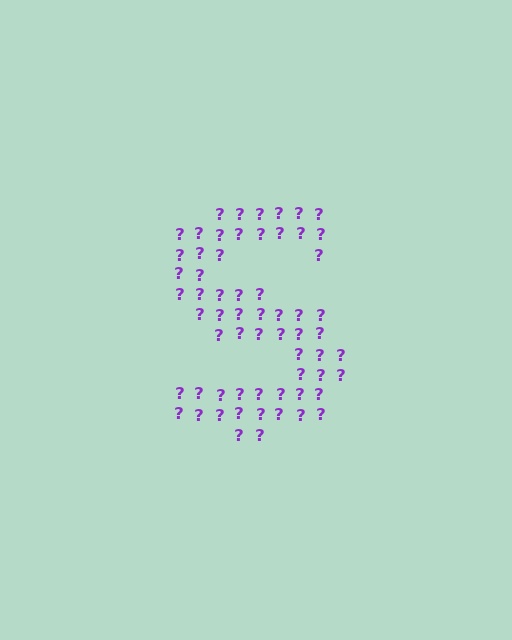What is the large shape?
The large shape is the letter S.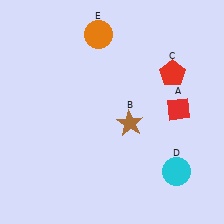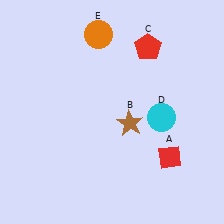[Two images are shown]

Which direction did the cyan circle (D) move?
The cyan circle (D) moved up.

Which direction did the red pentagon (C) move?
The red pentagon (C) moved up.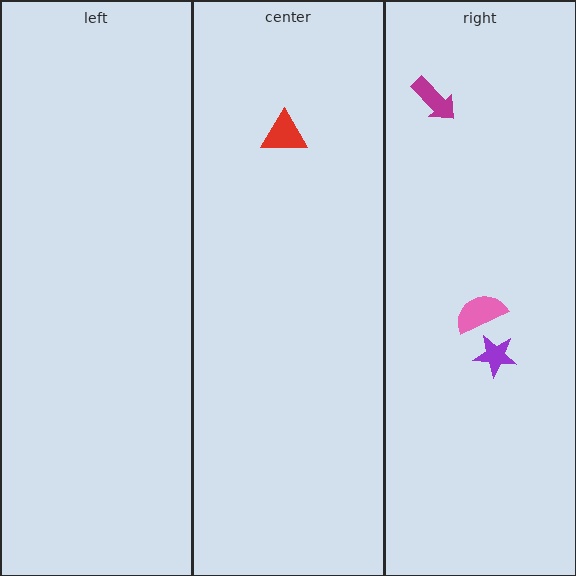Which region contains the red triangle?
The center region.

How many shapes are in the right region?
3.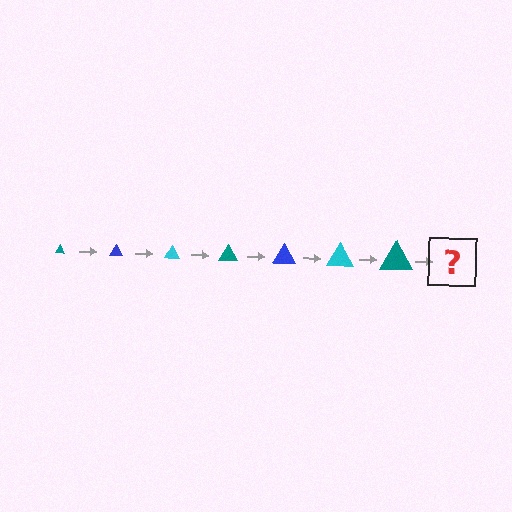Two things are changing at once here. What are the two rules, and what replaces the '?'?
The two rules are that the triangle grows larger each step and the color cycles through teal, blue, and cyan. The '?' should be a blue triangle, larger than the previous one.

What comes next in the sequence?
The next element should be a blue triangle, larger than the previous one.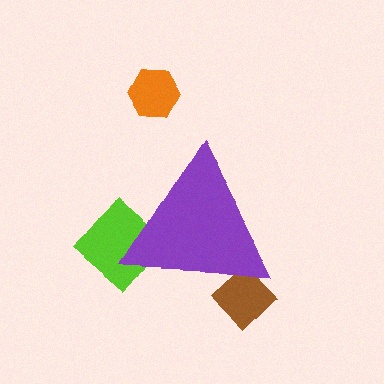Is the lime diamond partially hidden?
Yes, the lime diamond is partially hidden behind the purple triangle.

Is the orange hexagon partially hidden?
No, the orange hexagon is fully visible.